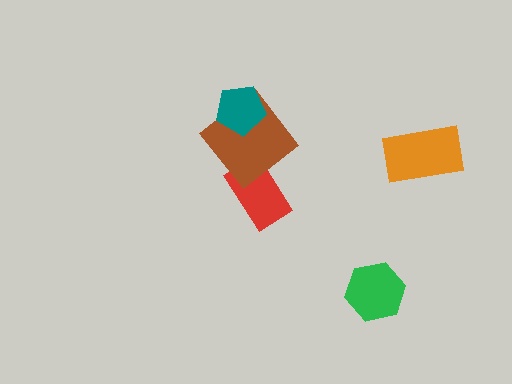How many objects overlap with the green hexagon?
0 objects overlap with the green hexagon.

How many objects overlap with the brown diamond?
2 objects overlap with the brown diamond.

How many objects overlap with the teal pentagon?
1 object overlaps with the teal pentagon.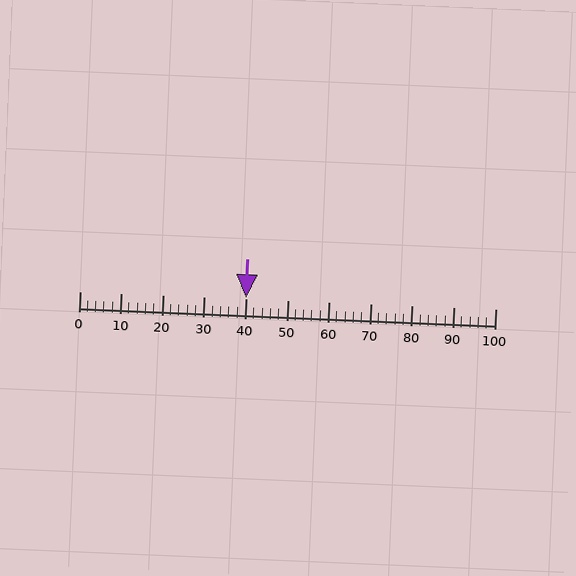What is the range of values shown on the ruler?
The ruler shows values from 0 to 100.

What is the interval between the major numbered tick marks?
The major tick marks are spaced 10 units apart.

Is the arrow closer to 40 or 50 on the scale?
The arrow is closer to 40.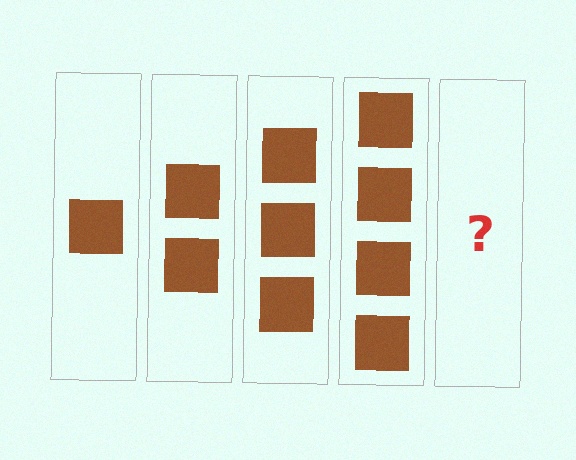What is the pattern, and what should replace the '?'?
The pattern is that each step adds one more square. The '?' should be 5 squares.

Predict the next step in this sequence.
The next step is 5 squares.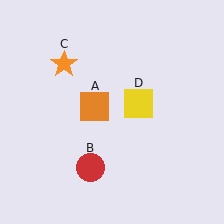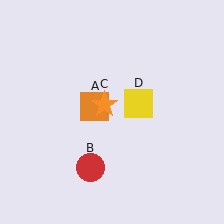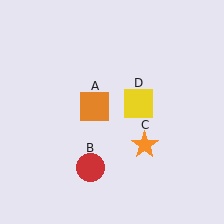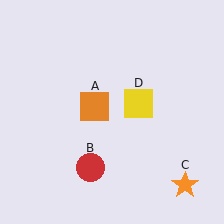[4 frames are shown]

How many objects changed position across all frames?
1 object changed position: orange star (object C).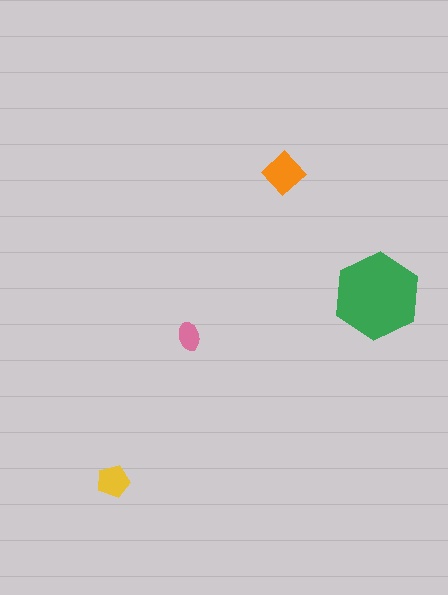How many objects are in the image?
There are 4 objects in the image.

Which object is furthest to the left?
The yellow pentagon is leftmost.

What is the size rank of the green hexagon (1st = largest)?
1st.